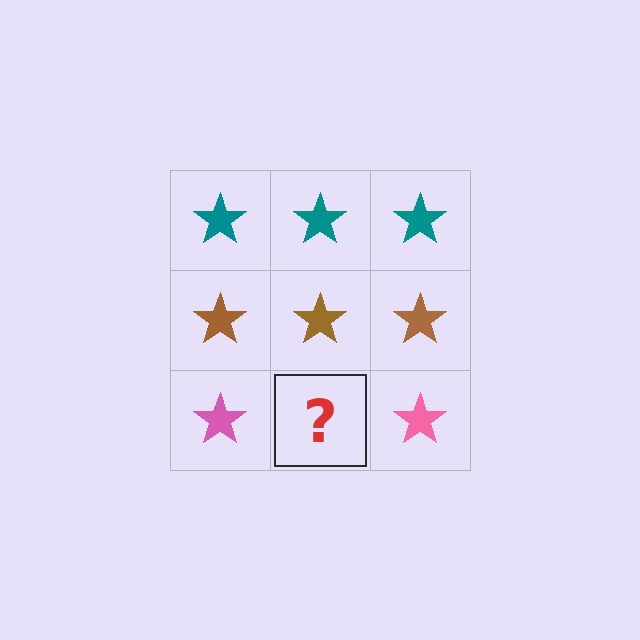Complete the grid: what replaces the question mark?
The question mark should be replaced with a pink star.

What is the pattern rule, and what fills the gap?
The rule is that each row has a consistent color. The gap should be filled with a pink star.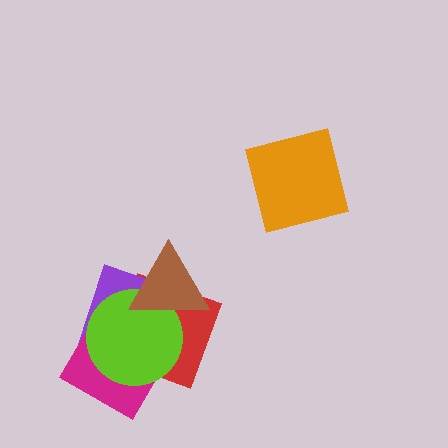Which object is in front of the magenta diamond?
The lime circle is in front of the magenta diamond.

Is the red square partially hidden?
Yes, it is partially covered by another shape.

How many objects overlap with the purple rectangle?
4 objects overlap with the purple rectangle.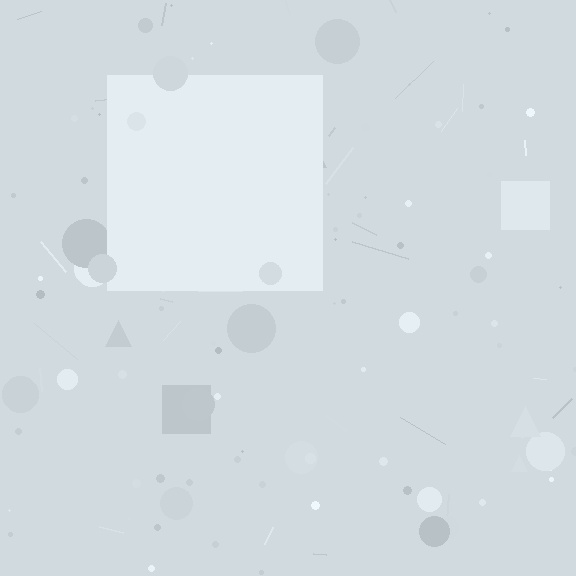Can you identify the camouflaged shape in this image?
The camouflaged shape is a square.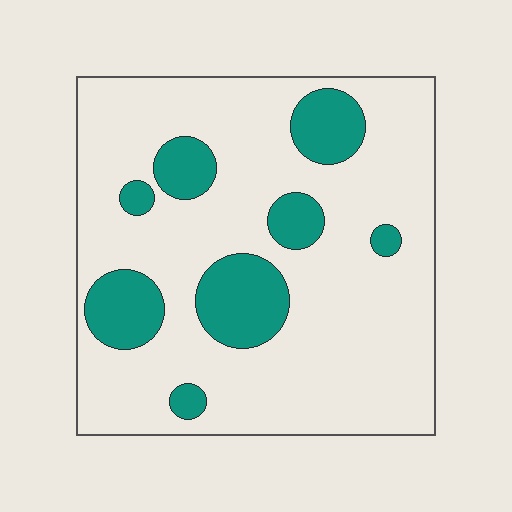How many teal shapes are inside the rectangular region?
8.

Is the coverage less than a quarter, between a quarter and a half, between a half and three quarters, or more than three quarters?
Less than a quarter.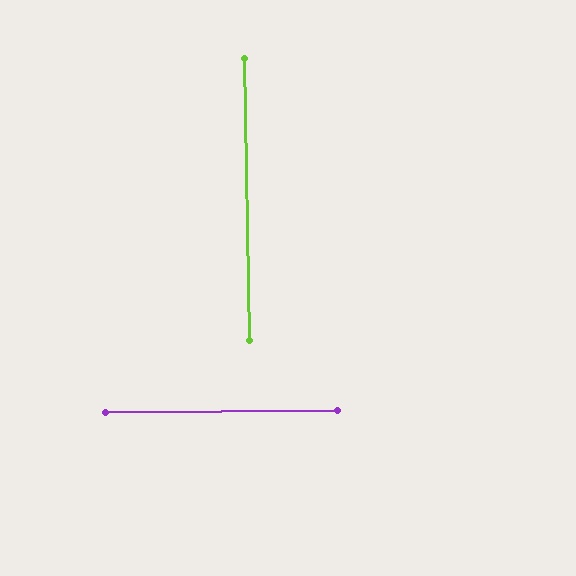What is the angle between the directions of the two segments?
Approximately 90 degrees.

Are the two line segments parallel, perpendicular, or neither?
Perpendicular — they meet at approximately 90°.